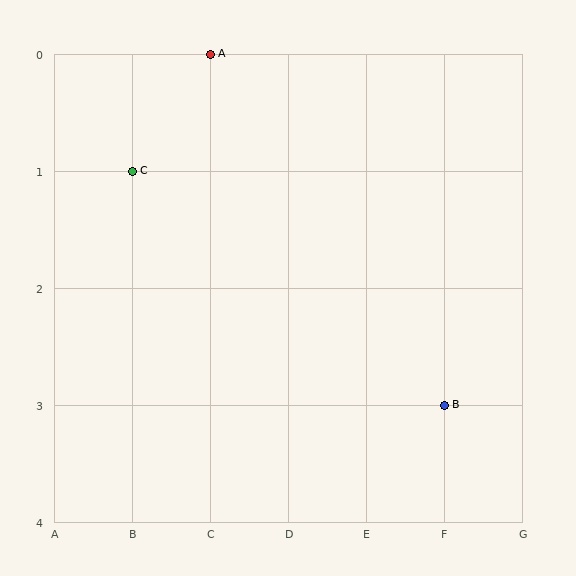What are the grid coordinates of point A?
Point A is at grid coordinates (C, 0).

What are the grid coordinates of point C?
Point C is at grid coordinates (B, 1).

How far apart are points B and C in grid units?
Points B and C are 4 columns and 2 rows apart (about 4.5 grid units diagonally).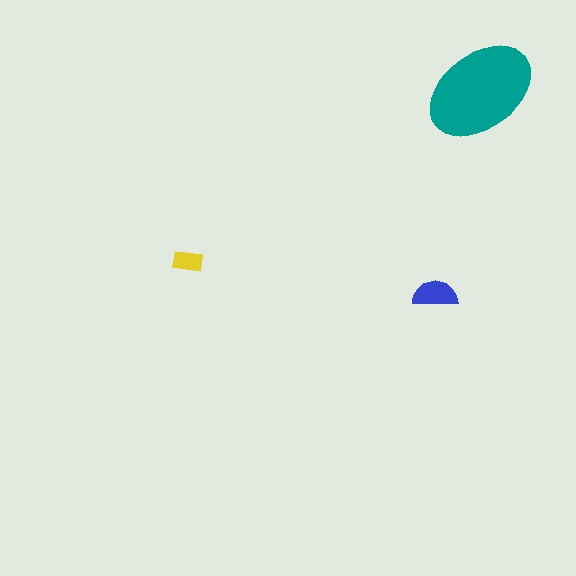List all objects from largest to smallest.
The teal ellipse, the blue semicircle, the yellow rectangle.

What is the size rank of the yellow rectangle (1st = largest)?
3rd.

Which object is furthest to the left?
The yellow rectangle is leftmost.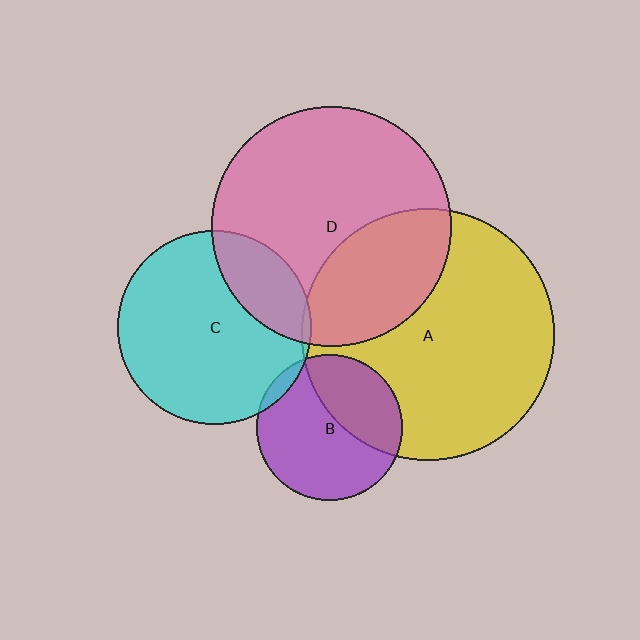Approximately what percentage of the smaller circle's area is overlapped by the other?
Approximately 30%.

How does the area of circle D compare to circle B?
Approximately 2.7 times.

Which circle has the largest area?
Circle A (yellow).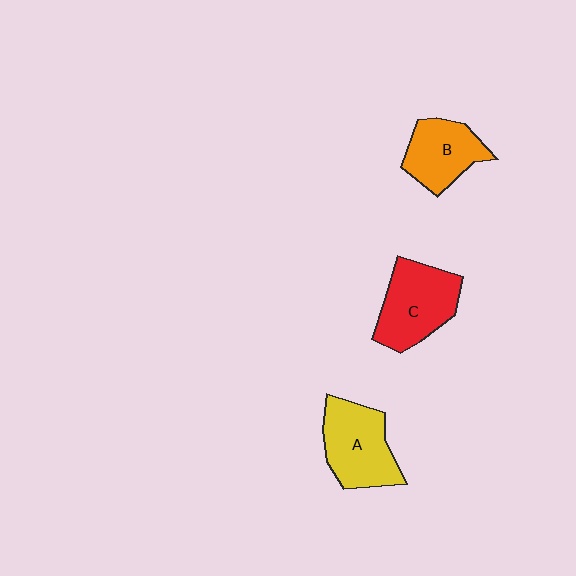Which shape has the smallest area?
Shape B (orange).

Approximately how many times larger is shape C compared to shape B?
Approximately 1.3 times.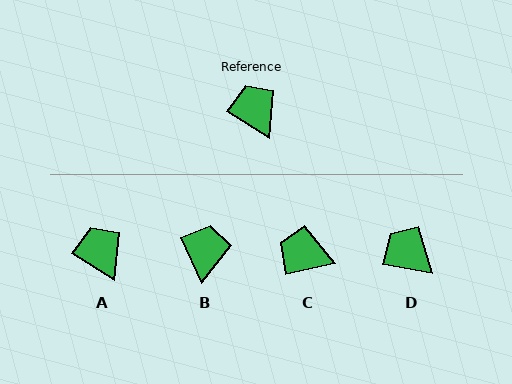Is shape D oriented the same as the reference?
No, it is off by about 22 degrees.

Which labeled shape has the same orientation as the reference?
A.